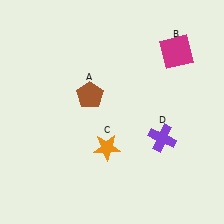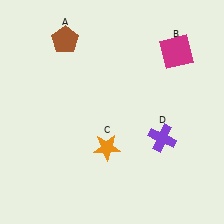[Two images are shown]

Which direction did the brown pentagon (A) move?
The brown pentagon (A) moved up.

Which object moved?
The brown pentagon (A) moved up.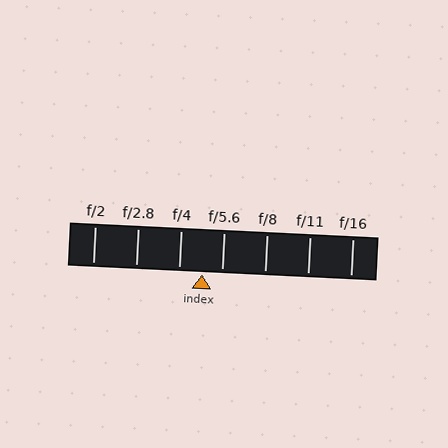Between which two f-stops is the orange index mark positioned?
The index mark is between f/4 and f/5.6.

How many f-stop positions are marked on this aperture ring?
There are 7 f-stop positions marked.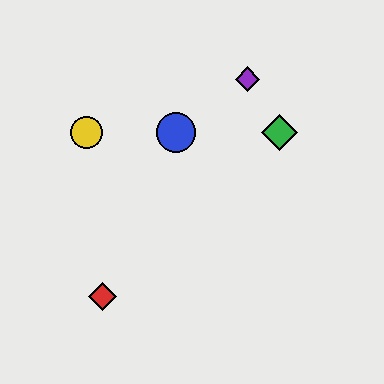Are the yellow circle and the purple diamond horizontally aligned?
No, the yellow circle is at y≈132 and the purple diamond is at y≈79.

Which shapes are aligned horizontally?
The blue circle, the green diamond, the yellow circle are aligned horizontally.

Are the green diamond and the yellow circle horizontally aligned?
Yes, both are at y≈132.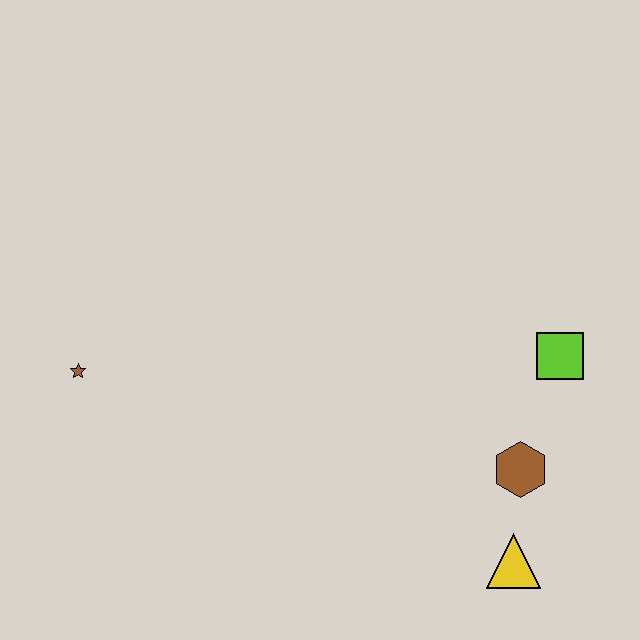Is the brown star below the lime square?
Yes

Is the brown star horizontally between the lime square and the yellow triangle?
No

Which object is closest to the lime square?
The brown hexagon is closest to the lime square.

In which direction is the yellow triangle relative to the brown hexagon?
The yellow triangle is below the brown hexagon.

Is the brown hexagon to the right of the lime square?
No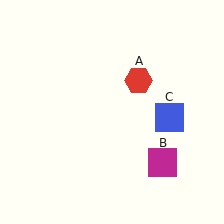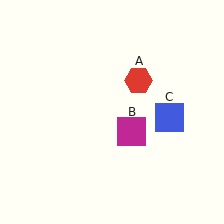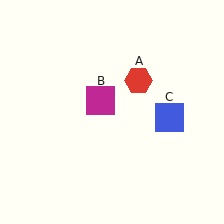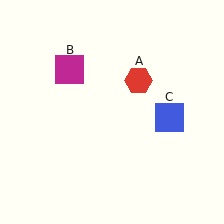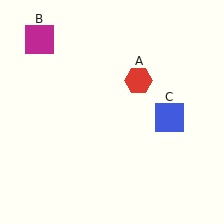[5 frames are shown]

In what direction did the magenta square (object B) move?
The magenta square (object B) moved up and to the left.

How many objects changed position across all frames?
1 object changed position: magenta square (object B).